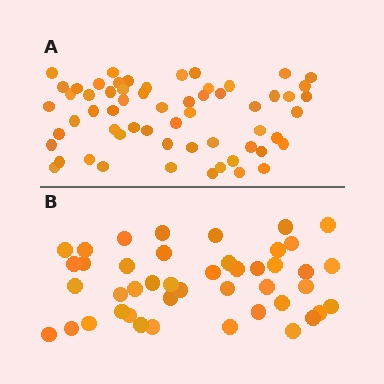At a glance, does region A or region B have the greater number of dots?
Region A (the top region) has more dots.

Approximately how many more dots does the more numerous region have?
Region A has approximately 15 more dots than region B.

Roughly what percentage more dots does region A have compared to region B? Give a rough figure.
About 35% more.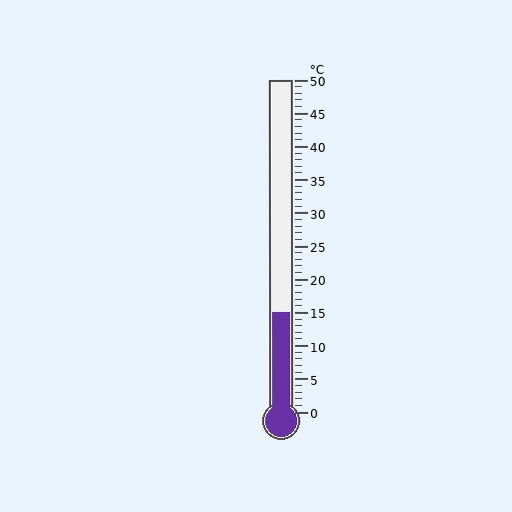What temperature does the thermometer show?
The thermometer shows approximately 15°C.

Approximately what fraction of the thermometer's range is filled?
The thermometer is filled to approximately 30% of its range.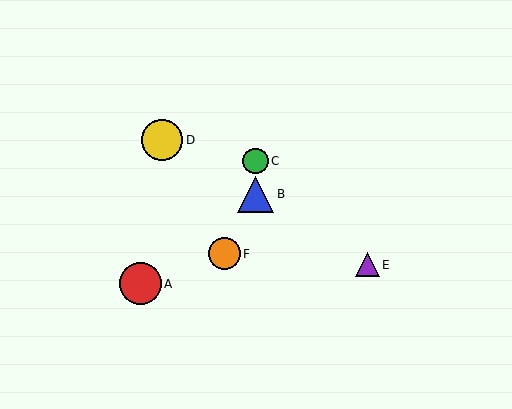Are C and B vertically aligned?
Yes, both are at x≈255.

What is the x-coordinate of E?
Object E is at x≈367.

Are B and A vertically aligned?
No, B is at x≈255 and A is at x≈141.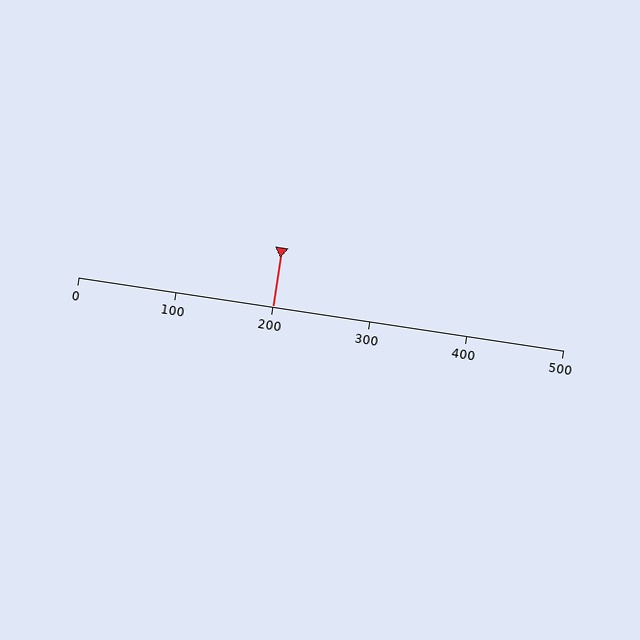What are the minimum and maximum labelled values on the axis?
The axis runs from 0 to 500.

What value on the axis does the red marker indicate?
The marker indicates approximately 200.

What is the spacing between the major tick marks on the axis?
The major ticks are spaced 100 apart.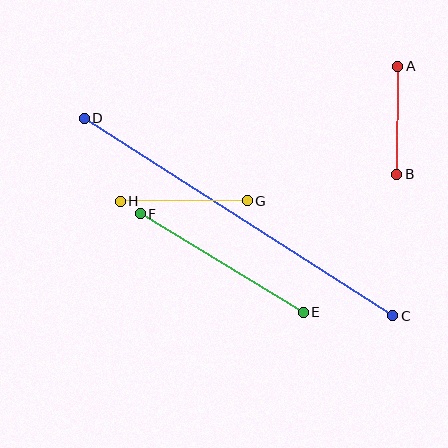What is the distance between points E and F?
The distance is approximately 191 pixels.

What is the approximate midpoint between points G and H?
The midpoint is at approximately (184, 201) pixels.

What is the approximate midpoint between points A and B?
The midpoint is at approximately (397, 120) pixels.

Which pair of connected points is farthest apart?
Points C and D are farthest apart.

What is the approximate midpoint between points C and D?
The midpoint is at approximately (238, 217) pixels.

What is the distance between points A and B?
The distance is approximately 108 pixels.